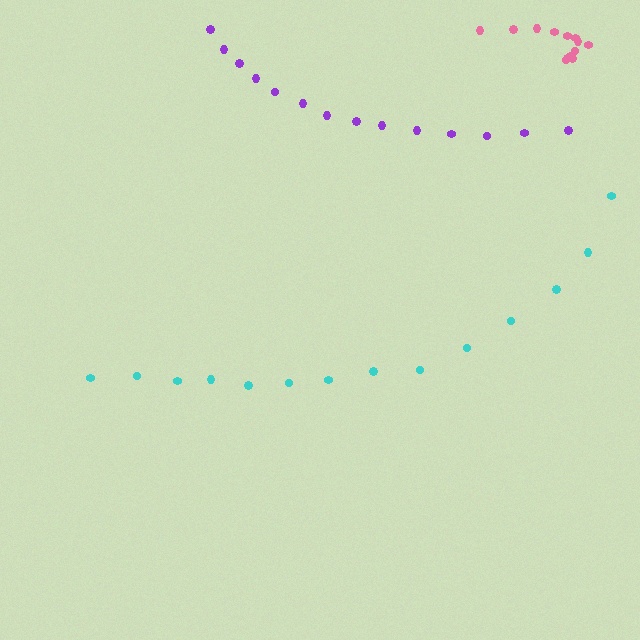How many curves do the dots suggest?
There are 3 distinct paths.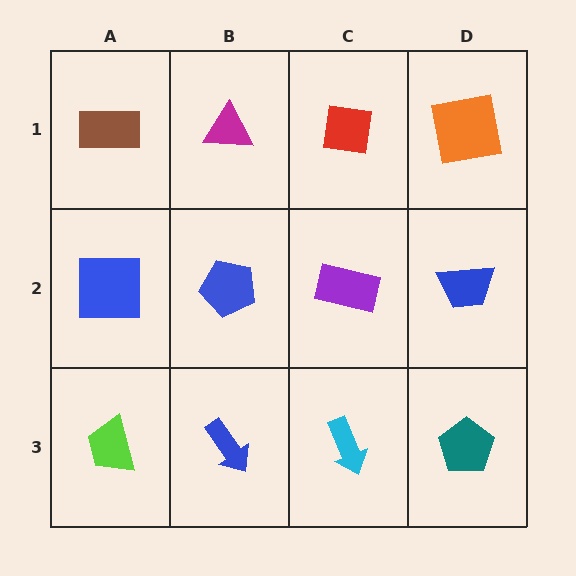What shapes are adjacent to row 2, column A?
A brown rectangle (row 1, column A), a lime trapezoid (row 3, column A), a blue pentagon (row 2, column B).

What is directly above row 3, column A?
A blue square.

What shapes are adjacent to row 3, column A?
A blue square (row 2, column A), a blue arrow (row 3, column B).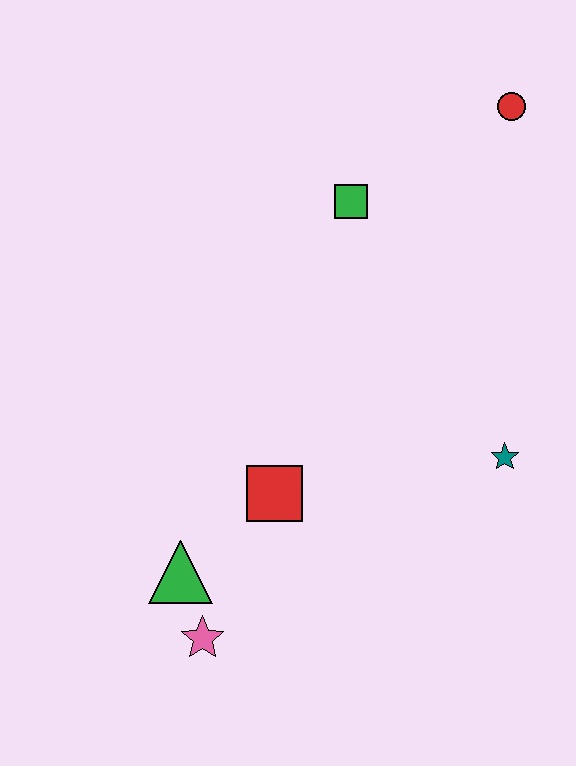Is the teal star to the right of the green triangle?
Yes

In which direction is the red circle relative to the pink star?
The red circle is above the pink star.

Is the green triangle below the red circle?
Yes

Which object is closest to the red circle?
The green square is closest to the red circle.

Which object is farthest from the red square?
The red circle is farthest from the red square.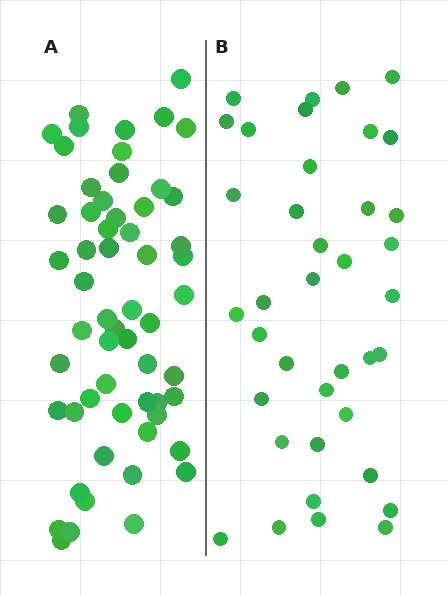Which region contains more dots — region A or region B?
Region A (the left region) has more dots.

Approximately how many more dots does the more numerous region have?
Region A has approximately 20 more dots than region B.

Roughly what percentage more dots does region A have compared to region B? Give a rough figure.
About 55% more.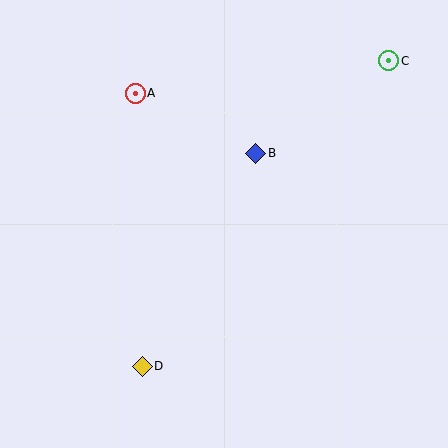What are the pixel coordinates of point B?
Point B is at (256, 153).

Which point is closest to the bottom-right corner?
Point D is closest to the bottom-right corner.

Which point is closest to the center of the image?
Point B at (256, 153) is closest to the center.